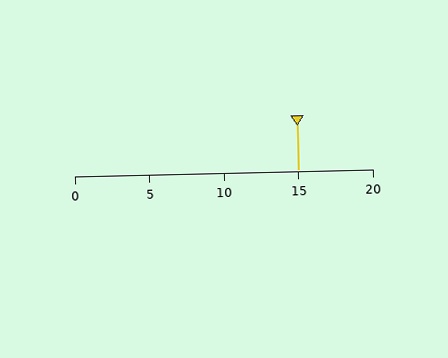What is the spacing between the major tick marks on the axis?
The major ticks are spaced 5 apart.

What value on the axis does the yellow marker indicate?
The marker indicates approximately 15.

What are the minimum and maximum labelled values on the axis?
The axis runs from 0 to 20.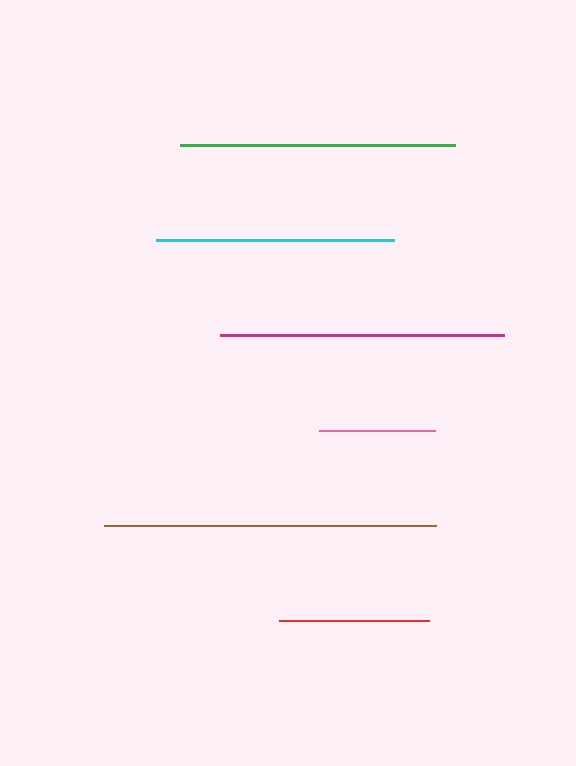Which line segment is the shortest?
The pink line is the shortest at approximately 116 pixels.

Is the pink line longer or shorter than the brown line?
The brown line is longer than the pink line.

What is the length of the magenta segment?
The magenta segment is approximately 285 pixels long.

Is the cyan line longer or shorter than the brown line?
The brown line is longer than the cyan line.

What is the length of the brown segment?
The brown segment is approximately 332 pixels long.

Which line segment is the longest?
The brown line is the longest at approximately 332 pixels.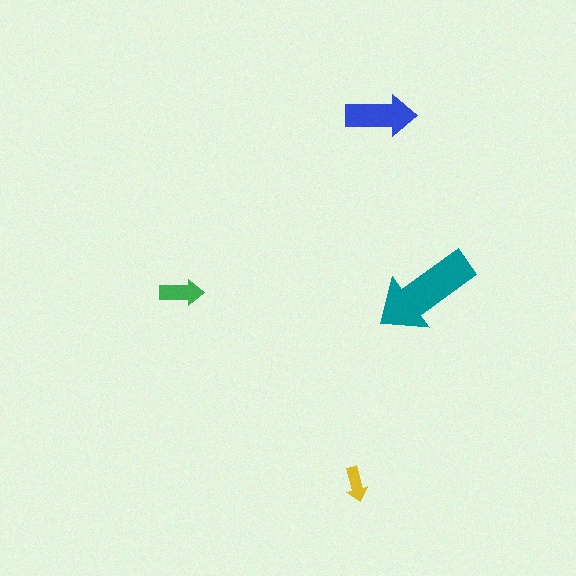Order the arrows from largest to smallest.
the teal one, the blue one, the green one, the yellow one.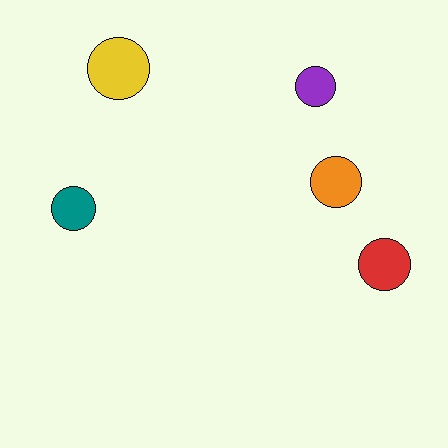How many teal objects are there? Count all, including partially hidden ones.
There is 1 teal object.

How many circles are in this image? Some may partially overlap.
There are 5 circles.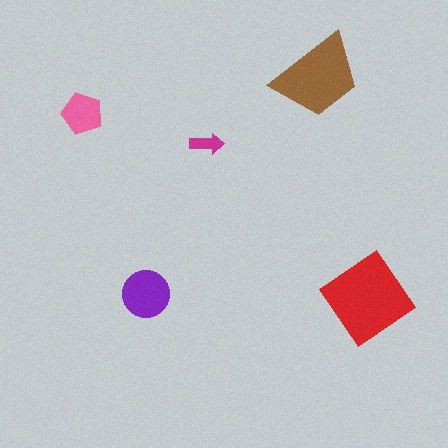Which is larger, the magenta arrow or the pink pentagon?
The pink pentagon.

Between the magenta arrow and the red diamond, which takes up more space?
The red diamond.